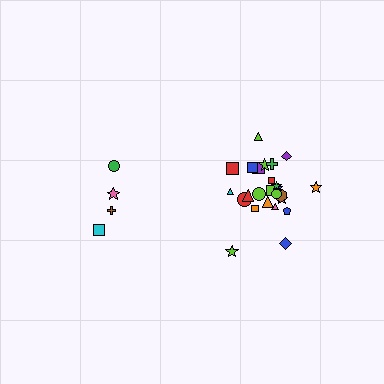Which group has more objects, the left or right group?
The right group.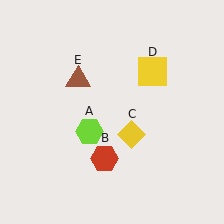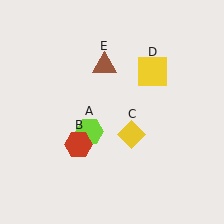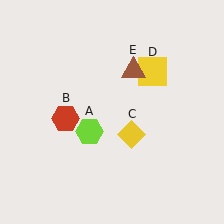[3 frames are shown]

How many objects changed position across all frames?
2 objects changed position: red hexagon (object B), brown triangle (object E).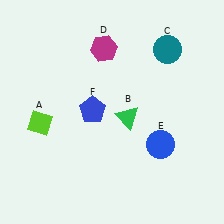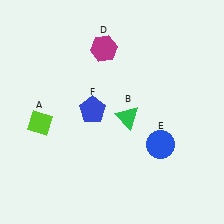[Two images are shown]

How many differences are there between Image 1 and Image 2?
There is 1 difference between the two images.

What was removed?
The teal circle (C) was removed in Image 2.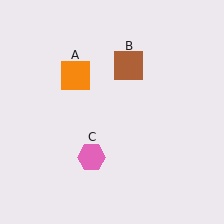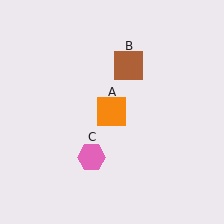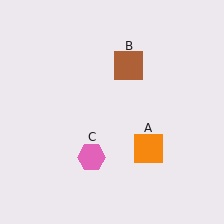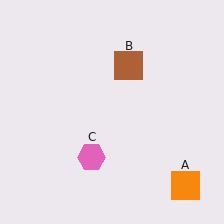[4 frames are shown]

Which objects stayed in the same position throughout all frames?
Brown square (object B) and pink hexagon (object C) remained stationary.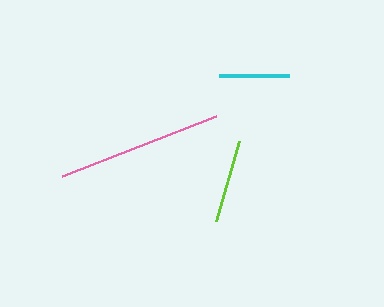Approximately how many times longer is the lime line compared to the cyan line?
The lime line is approximately 1.2 times the length of the cyan line.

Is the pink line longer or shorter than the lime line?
The pink line is longer than the lime line.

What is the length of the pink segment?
The pink segment is approximately 166 pixels long.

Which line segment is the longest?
The pink line is the longest at approximately 166 pixels.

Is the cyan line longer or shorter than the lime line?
The lime line is longer than the cyan line.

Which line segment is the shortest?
The cyan line is the shortest at approximately 70 pixels.